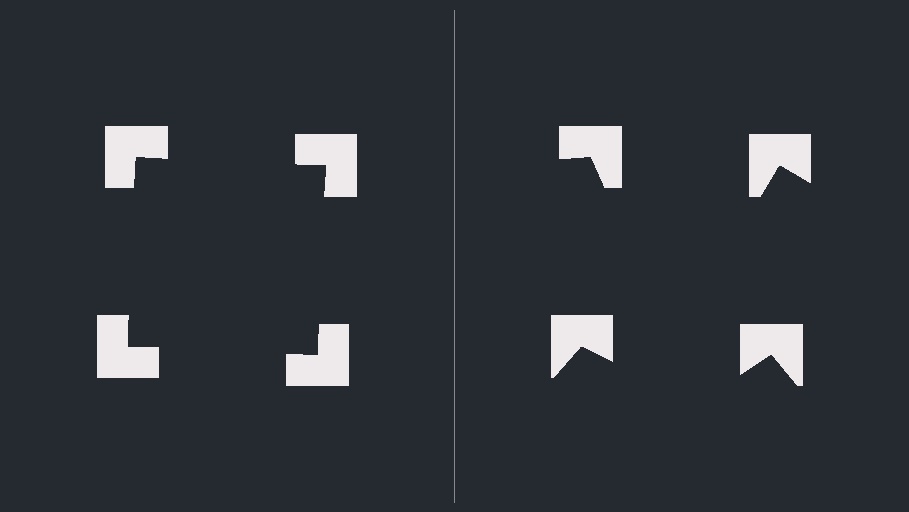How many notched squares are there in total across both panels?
8 — 4 on each side.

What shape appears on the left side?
An illusory square.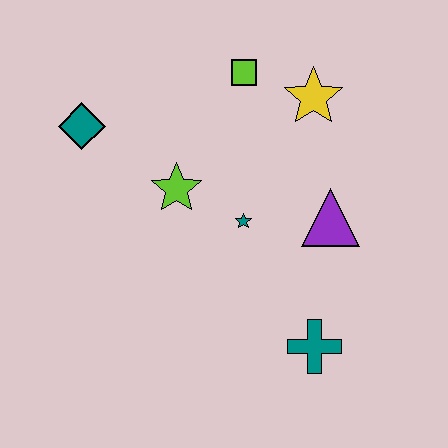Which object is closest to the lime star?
The teal star is closest to the lime star.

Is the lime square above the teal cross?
Yes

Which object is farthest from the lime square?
The teal cross is farthest from the lime square.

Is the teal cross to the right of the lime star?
Yes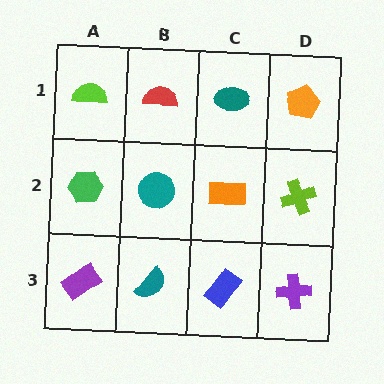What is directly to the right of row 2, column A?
A teal circle.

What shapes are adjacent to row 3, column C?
An orange rectangle (row 2, column C), a teal semicircle (row 3, column B), a purple cross (row 3, column D).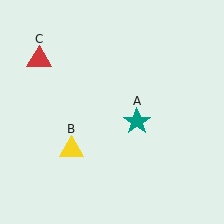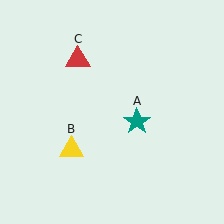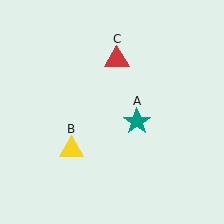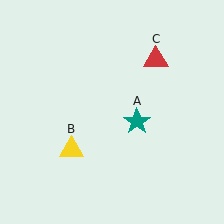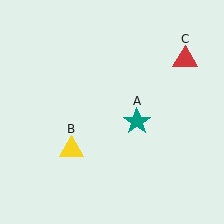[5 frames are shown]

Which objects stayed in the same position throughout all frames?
Teal star (object A) and yellow triangle (object B) remained stationary.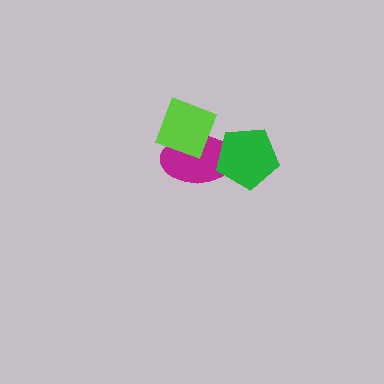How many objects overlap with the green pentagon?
1 object overlaps with the green pentagon.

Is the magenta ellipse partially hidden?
Yes, it is partially covered by another shape.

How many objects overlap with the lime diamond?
1 object overlaps with the lime diamond.